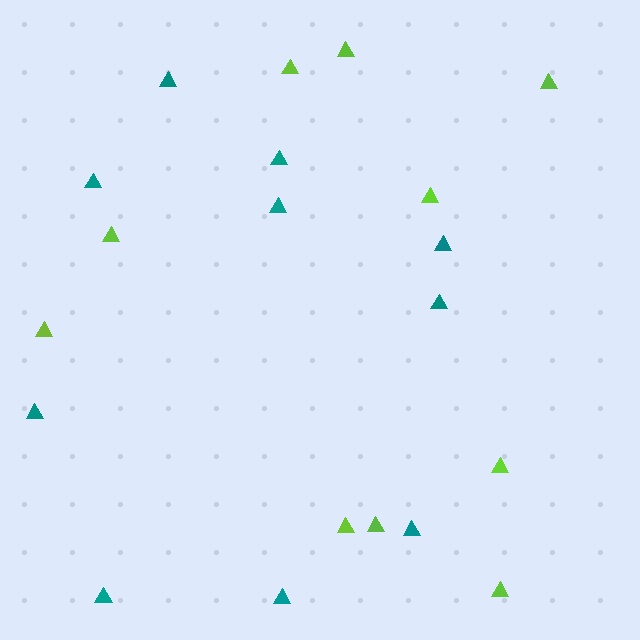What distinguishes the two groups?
There are 2 groups: one group of lime triangles (10) and one group of teal triangles (10).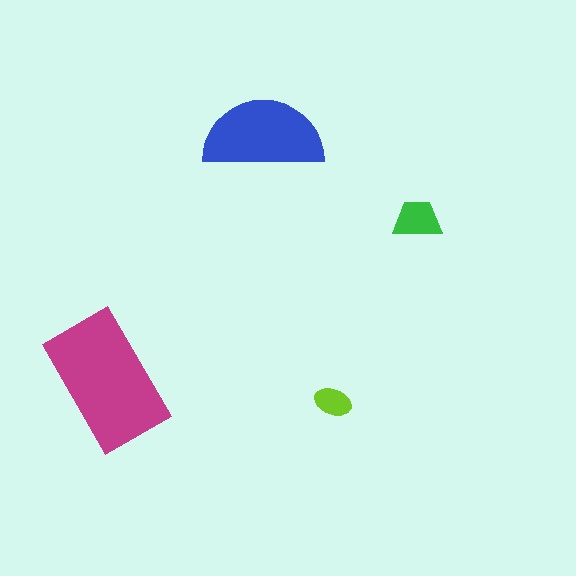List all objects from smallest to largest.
The lime ellipse, the green trapezoid, the blue semicircle, the magenta rectangle.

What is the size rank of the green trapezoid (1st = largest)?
3rd.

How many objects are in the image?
There are 4 objects in the image.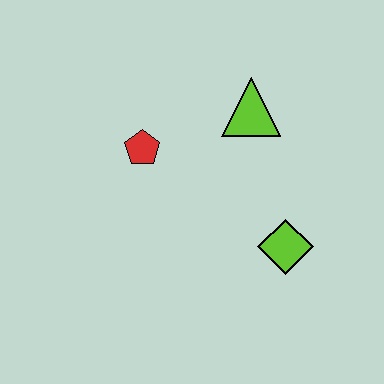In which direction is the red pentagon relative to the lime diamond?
The red pentagon is to the left of the lime diamond.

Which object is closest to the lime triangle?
The red pentagon is closest to the lime triangle.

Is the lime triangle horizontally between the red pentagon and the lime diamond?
Yes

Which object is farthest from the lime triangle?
The lime diamond is farthest from the lime triangle.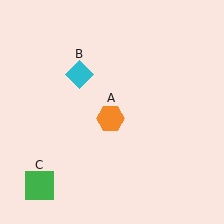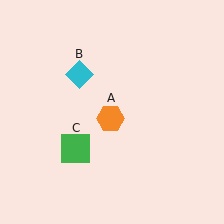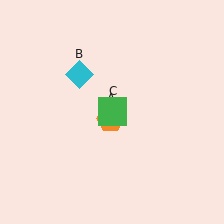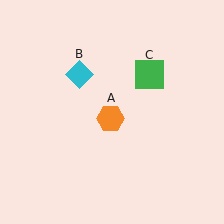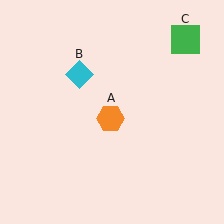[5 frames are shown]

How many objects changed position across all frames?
1 object changed position: green square (object C).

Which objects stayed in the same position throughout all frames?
Orange hexagon (object A) and cyan diamond (object B) remained stationary.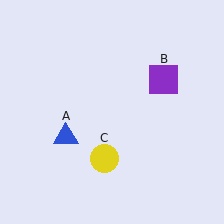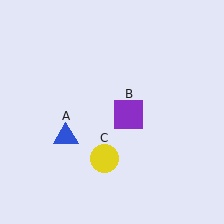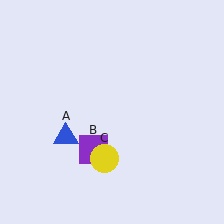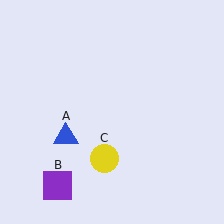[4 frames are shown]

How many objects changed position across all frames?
1 object changed position: purple square (object B).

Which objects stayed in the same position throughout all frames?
Blue triangle (object A) and yellow circle (object C) remained stationary.